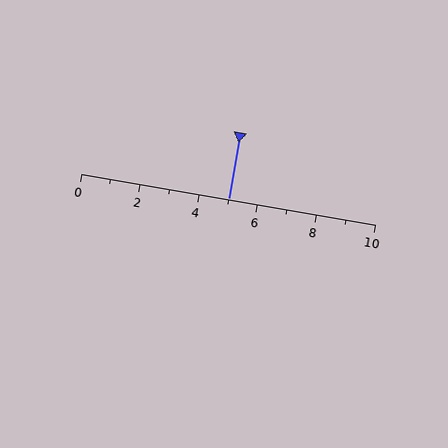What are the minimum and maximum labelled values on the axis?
The axis runs from 0 to 10.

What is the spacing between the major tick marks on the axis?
The major ticks are spaced 2 apart.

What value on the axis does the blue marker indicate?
The marker indicates approximately 5.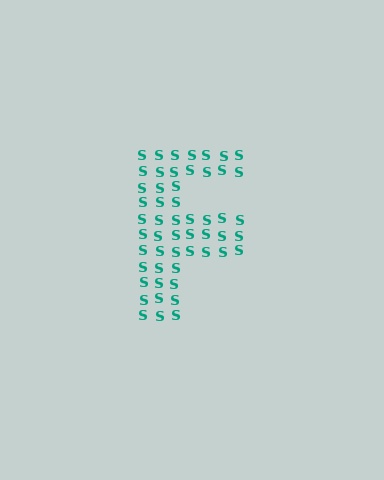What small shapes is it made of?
It is made of small letter S's.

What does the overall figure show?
The overall figure shows the letter F.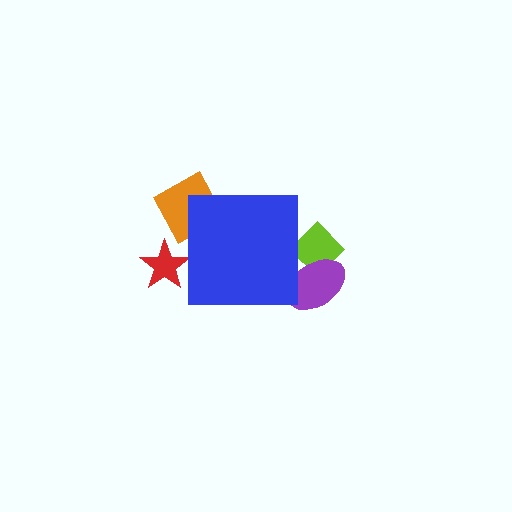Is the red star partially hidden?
Yes, the red star is partially hidden behind the blue square.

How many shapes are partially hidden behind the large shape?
4 shapes are partially hidden.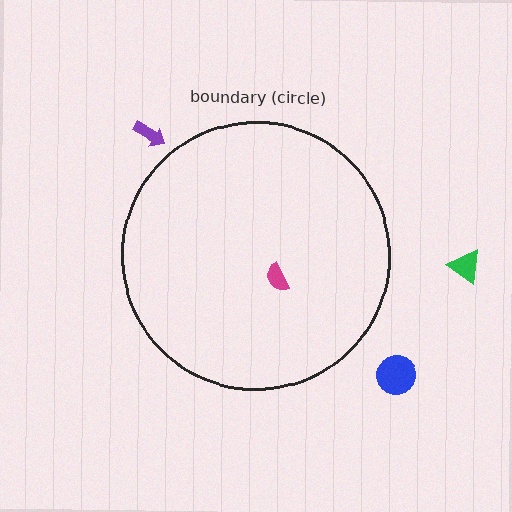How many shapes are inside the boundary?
1 inside, 3 outside.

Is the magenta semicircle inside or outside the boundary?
Inside.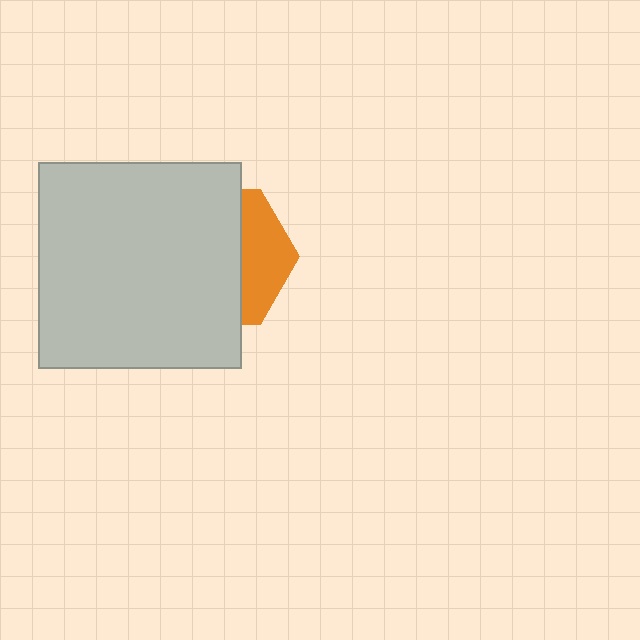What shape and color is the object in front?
The object in front is a light gray rectangle.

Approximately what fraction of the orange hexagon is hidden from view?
Roughly 67% of the orange hexagon is hidden behind the light gray rectangle.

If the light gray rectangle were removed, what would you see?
You would see the complete orange hexagon.